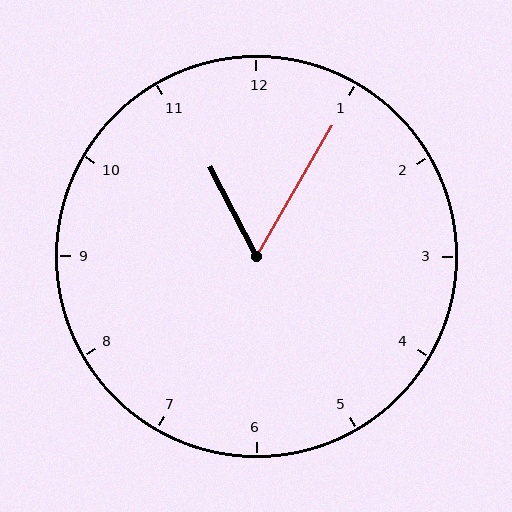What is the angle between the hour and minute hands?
Approximately 58 degrees.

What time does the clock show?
11:05.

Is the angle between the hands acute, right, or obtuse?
It is acute.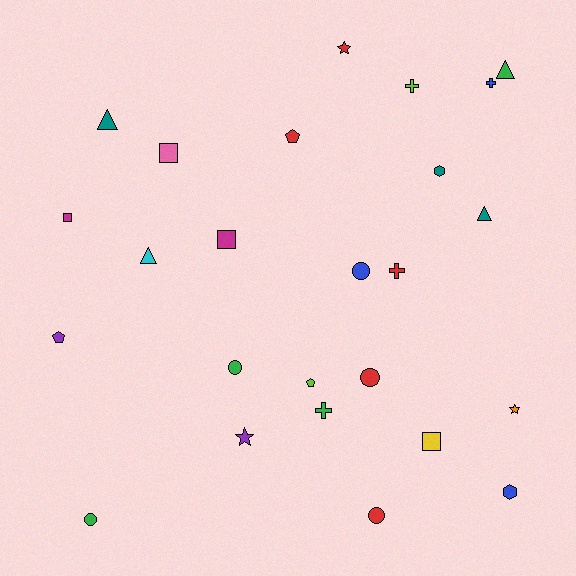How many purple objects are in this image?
There are 2 purple objects.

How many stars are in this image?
There are 3 stars.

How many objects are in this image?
There are 25 objects.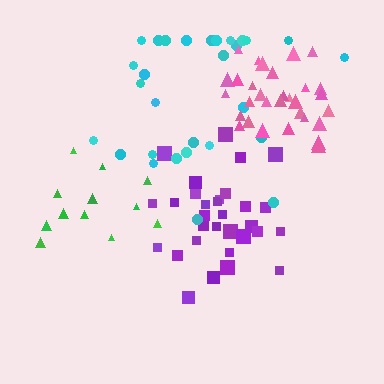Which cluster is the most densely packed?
Pink.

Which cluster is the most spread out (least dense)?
Cyan.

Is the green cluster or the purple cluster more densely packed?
Purple.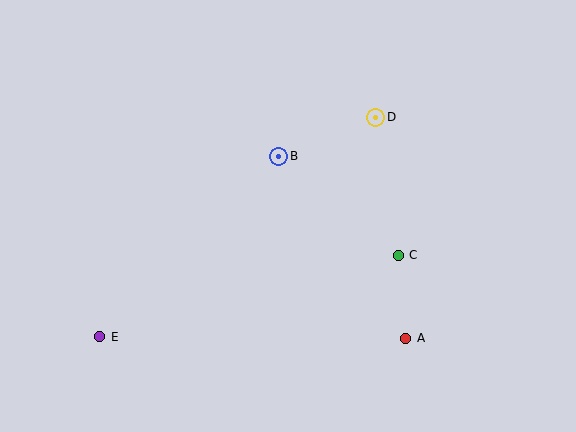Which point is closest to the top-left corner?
Point B is closest to the top-left corner.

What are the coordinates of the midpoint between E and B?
The midpoint between E and B is at (189, 246).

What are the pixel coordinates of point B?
Point B is at (279, 156).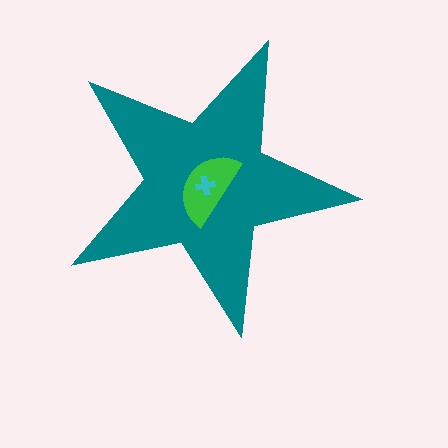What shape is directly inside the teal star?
The green semicircle.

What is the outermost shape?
The teal star.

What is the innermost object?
The cyan cross.